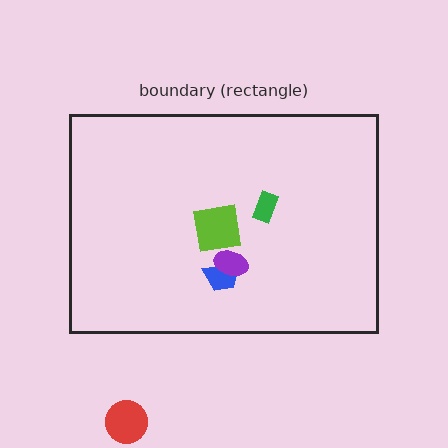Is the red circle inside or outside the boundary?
Outside.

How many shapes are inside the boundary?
4 inside, 1 outside.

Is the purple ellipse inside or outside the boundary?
Inside.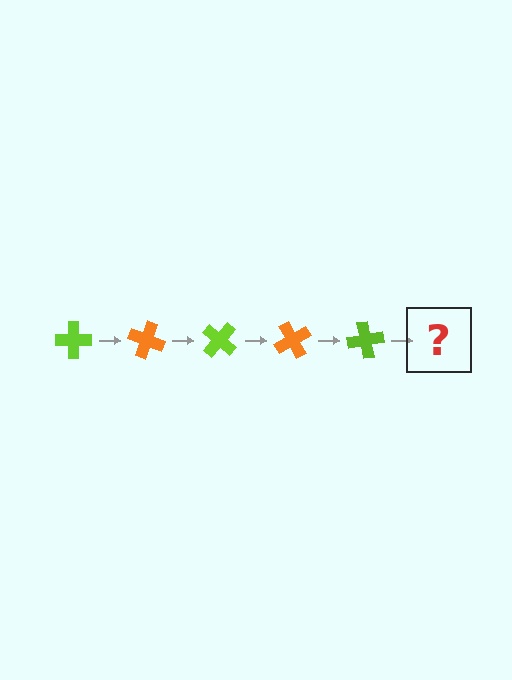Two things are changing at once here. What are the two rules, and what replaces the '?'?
The two rules are that it rotates 20 degrees each step and the color cycles through lime and orange. The '?' should be an orange cross, rotated 100 degrees from the start.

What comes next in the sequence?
The next element should be an orange cross, rotated 100 degrees from the start.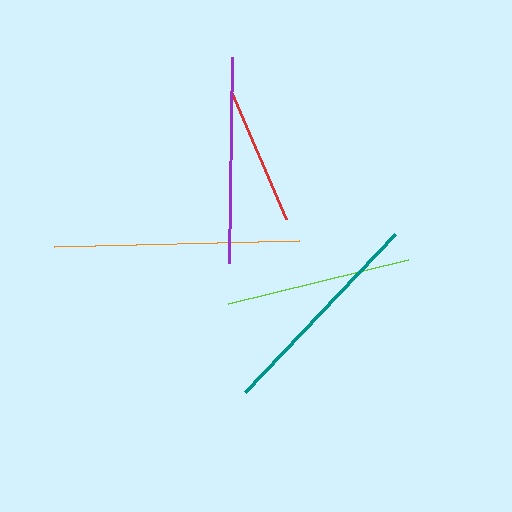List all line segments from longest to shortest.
From longest to shortest: orange, teal, purple, lime, red.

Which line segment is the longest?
The orange line is the longest at approximately 245 pixels.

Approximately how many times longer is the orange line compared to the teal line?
The orange line is approximately 1.1 times the length of the teal line.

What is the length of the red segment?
The red segment is approximately 139 pixels long.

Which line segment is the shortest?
The red line is the shortest at approximately 139 pixels.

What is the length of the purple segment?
The purple segment is approximately 206 pixels long.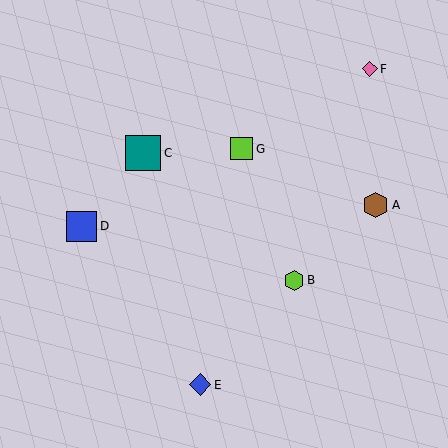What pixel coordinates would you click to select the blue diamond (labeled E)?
Click at (200, 385) to select the blue diamond E.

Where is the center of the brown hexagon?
The center of the brown hexagon is at (376, 205).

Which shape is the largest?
The teal square (labeled C) is the largest.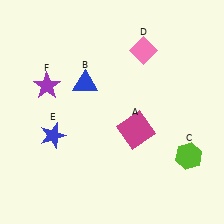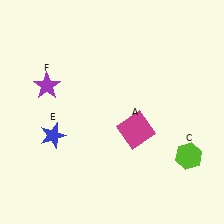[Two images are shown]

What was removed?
The blue triangle (B), the pink diamond (D) were removed in Image 2.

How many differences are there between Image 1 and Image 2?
There are 2 differences between the two images.